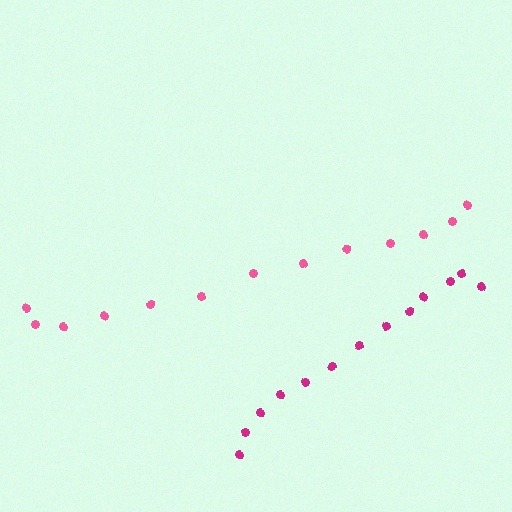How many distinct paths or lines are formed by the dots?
There are 2 distinct paths.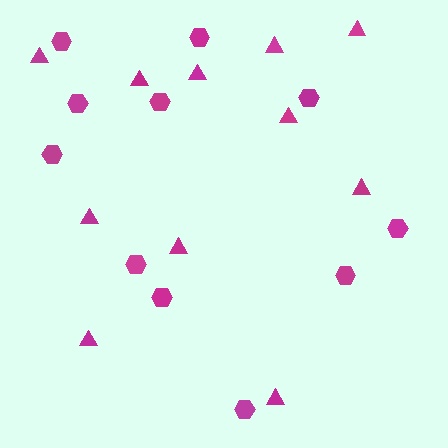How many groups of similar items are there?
There are 2 groups: one group of triangles (11) and one group of hexagons (11).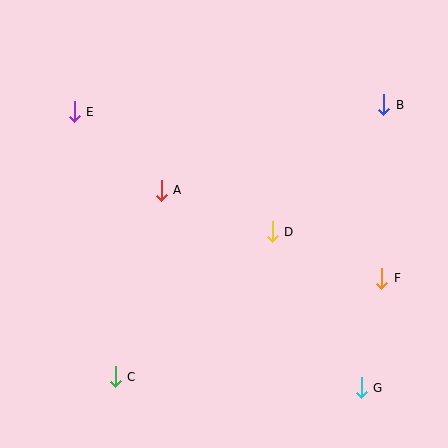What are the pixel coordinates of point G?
Point G is at (361, 388).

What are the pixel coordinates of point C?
Point C is at (115, 377).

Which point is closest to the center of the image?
Point D at (272, 232) is closest to the center.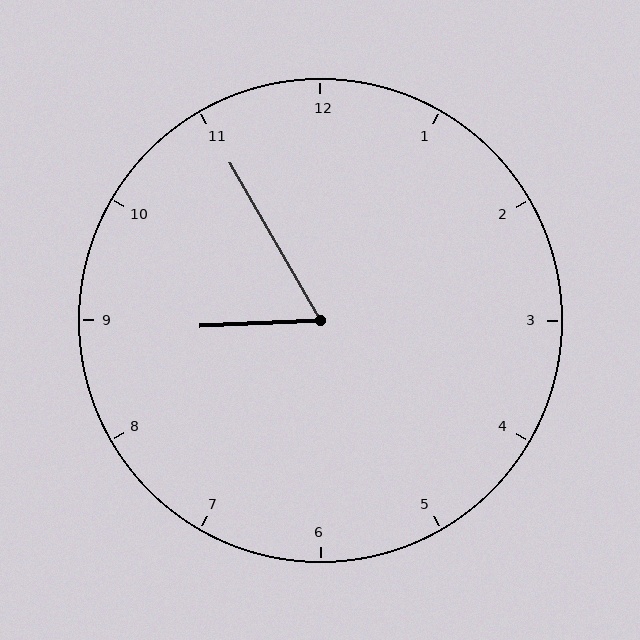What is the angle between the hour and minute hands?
Approximately 62 degrees.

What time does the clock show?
8:55.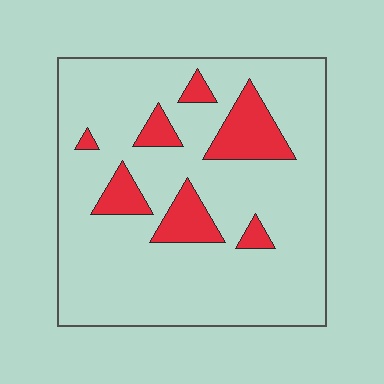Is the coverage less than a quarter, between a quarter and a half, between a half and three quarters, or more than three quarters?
Less than a quarter.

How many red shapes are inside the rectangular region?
7.